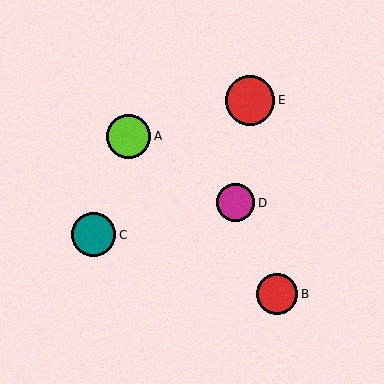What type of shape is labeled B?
Shape B is a red circle.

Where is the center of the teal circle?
The center of the teal circle is at (94, 235).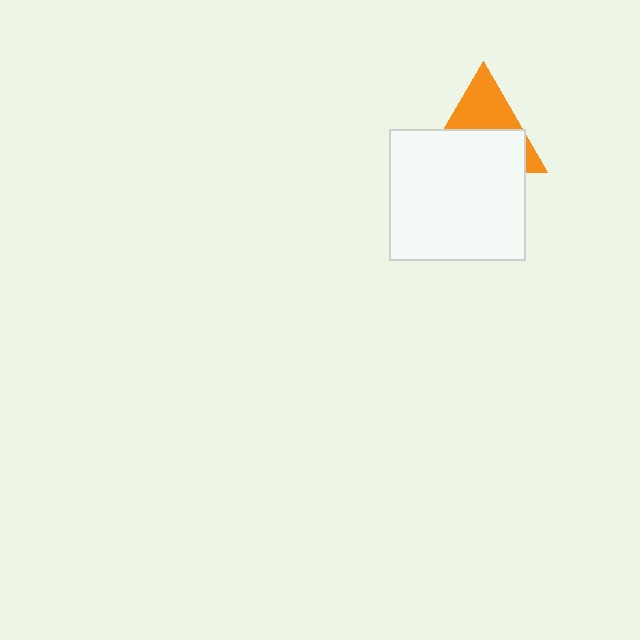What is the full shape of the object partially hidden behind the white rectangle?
The partially hidden object is an orange triangle.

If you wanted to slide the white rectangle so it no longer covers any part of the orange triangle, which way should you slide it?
Slide it down — that is the most direct way to separate the two shapes.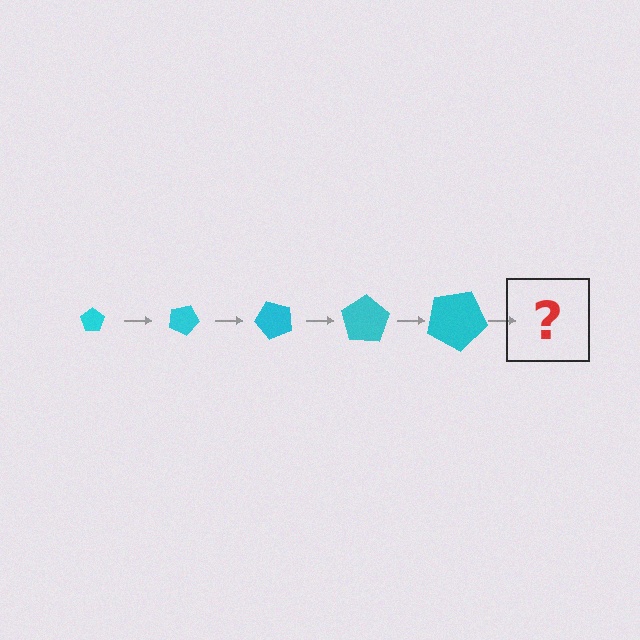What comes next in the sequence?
The next element should be a pentagon, larger than the previous one and rotated 125 degrees from the start.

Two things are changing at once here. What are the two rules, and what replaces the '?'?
The two rules are that the pentagon grows larger each step and it rotates 25 degrees each step. The '?' should be a pentagon, larger than the previous one and rotated 125 degrees from the start.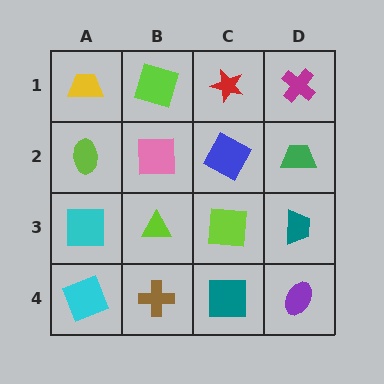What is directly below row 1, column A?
A lime ellipse.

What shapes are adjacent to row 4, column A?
A cyan square (row 3, column A), a brown cross (row 4, column B).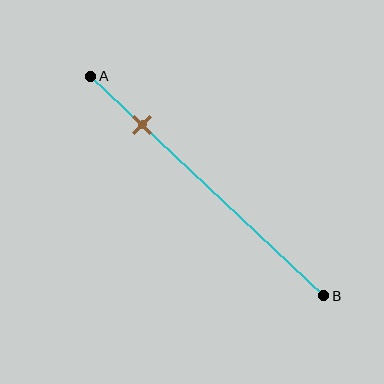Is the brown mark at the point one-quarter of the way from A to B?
Yes, the mark is approximately at the one-quarter point.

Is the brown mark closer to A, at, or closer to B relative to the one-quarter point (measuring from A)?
The brown mark is approximately at the one-quarter point of segment AB.